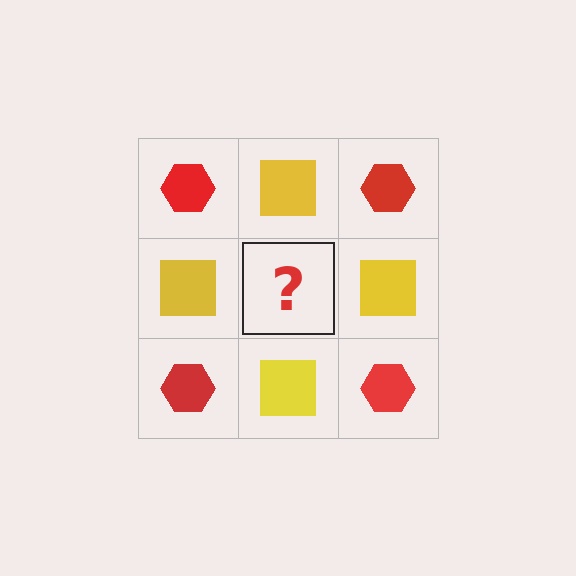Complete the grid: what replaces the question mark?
The question mark should be replaced with a red hexagon.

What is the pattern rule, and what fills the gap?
The rule is that it alternates red hexagon and yellow square in a checkerboard pattern. The gap should be filled with a red hexagon.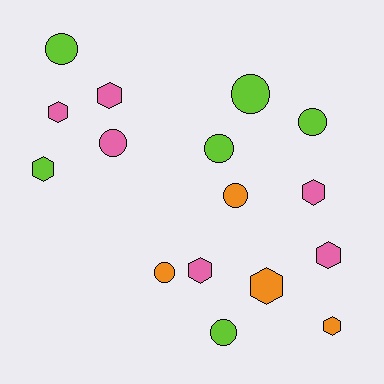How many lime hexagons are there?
There is 1 lime hexagon.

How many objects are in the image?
There are 16 objects.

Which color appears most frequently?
Lime, with 6 objects.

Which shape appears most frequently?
Circle, with 8 objects.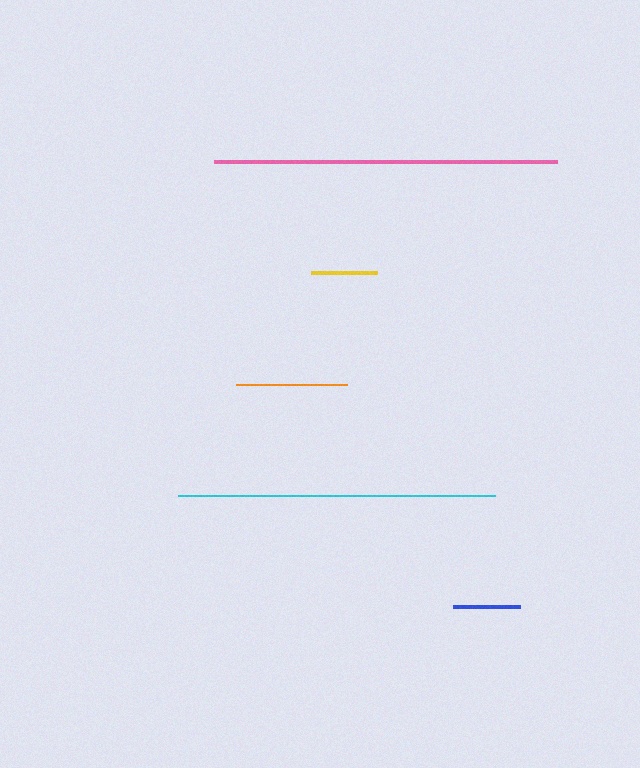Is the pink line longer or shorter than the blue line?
The pink line is longer than the blue line.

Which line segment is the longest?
The pink line is the longest at approximately 343 pixels.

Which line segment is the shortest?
The yellow line is the shortest at approximately 65 pixels.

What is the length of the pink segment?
The pink segment is approximately 343 pixels long.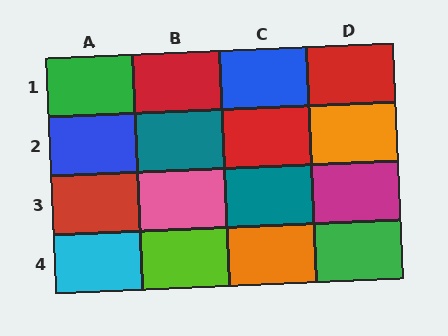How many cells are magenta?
1 cell is magenta.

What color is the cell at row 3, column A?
Red.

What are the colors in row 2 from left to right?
Blue, teal, red, orange.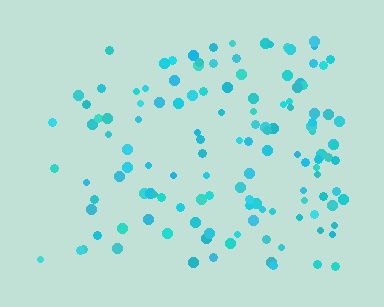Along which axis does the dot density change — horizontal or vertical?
Horizontal.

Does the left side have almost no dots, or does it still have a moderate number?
Still a moderate number, just noticeably fewer than the right.